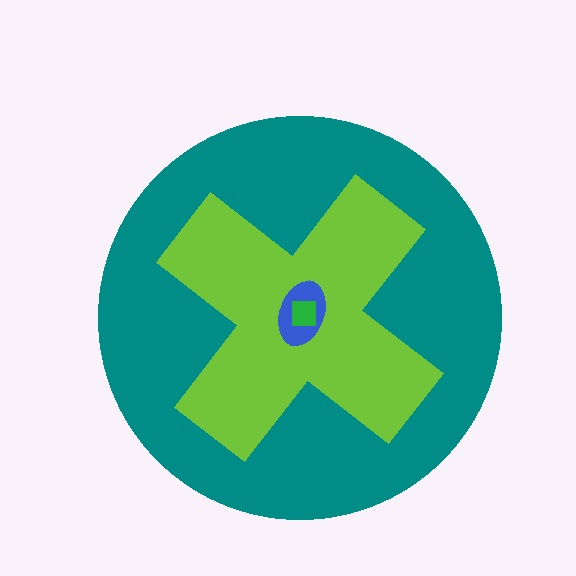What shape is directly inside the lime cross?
The blue ellipse.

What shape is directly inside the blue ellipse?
The green square.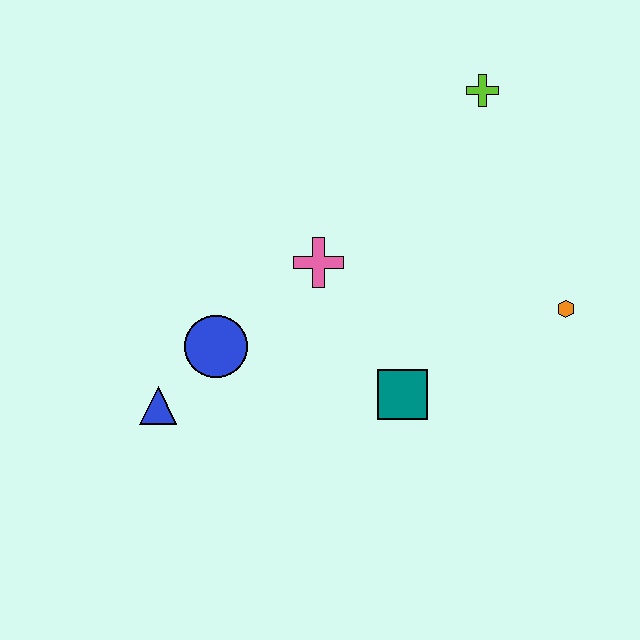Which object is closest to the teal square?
The pink cross is closest to the teal square.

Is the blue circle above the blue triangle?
Yes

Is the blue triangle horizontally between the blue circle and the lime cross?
No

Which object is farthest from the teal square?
The lime cross is farthest from the teal square.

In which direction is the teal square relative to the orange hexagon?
The teal square is to the left of the orange hexagon.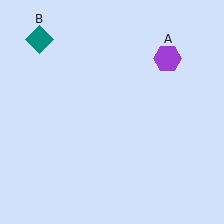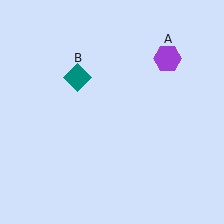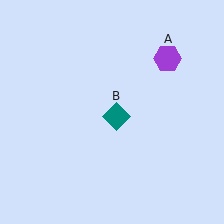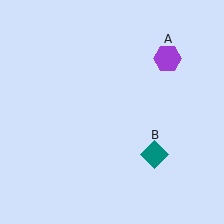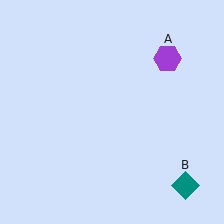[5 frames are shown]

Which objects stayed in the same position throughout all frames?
Purple hexagon (object A) remained stationary.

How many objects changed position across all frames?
1 object changed position: teal diamond (object B).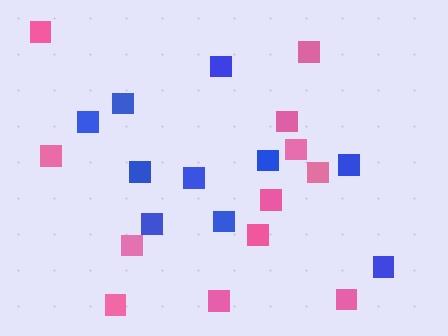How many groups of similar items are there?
There are 2 groups: one group of blue squares (10) and one group of pink squares (12).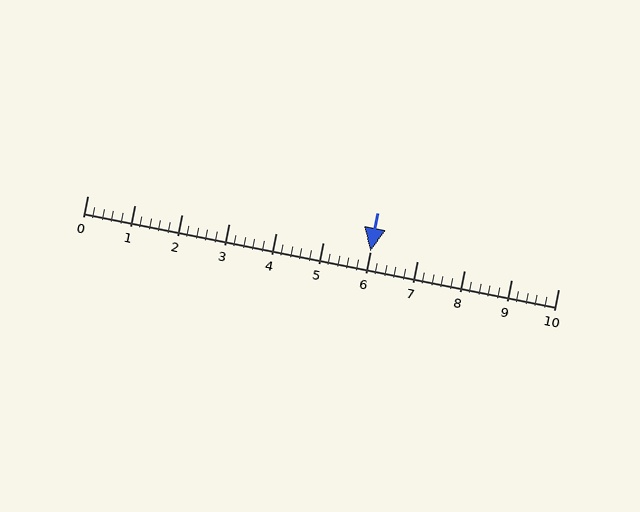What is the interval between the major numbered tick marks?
The major tick marks are spaced 1 units apart.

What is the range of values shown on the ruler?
The ruler shows values from 0 to 10.